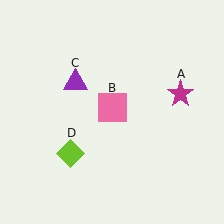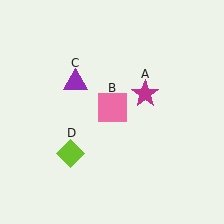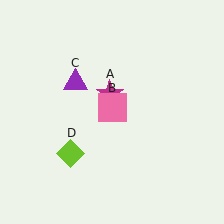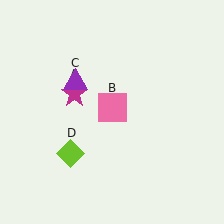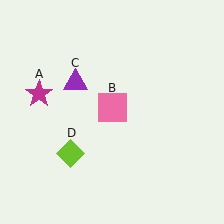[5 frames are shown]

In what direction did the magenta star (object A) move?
The magenta star (object A) moved left.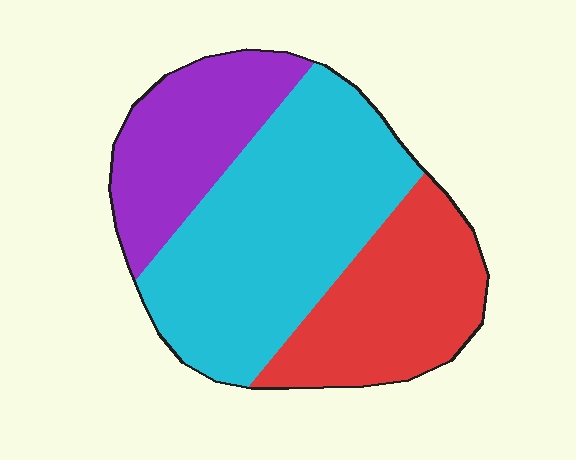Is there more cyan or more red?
Cyan.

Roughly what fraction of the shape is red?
Red covers around 30% of the shape.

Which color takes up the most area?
Cyan, at roughly 50%.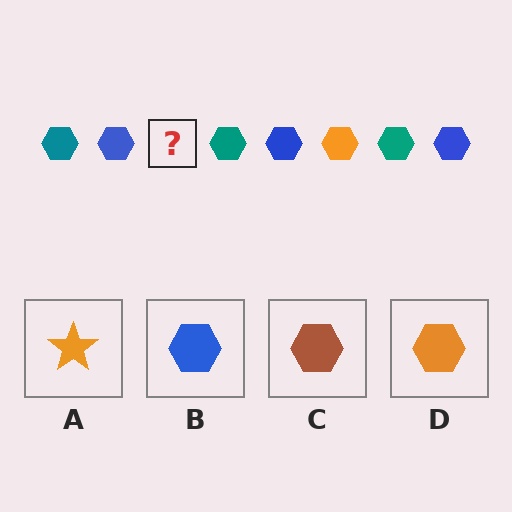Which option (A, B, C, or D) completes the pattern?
D.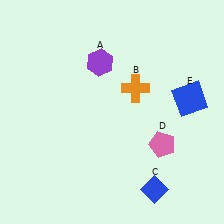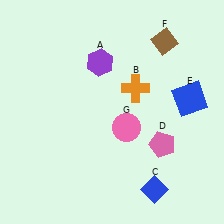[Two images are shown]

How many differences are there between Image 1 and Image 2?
There are 2 differences between the two images.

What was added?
A brown diamond (F), a pink circle (G) were added in Image 2.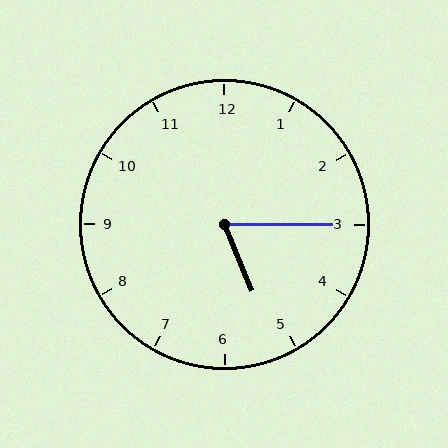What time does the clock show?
5:15.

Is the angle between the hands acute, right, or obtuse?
It is acute.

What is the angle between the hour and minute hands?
Approximately 68 degrees.